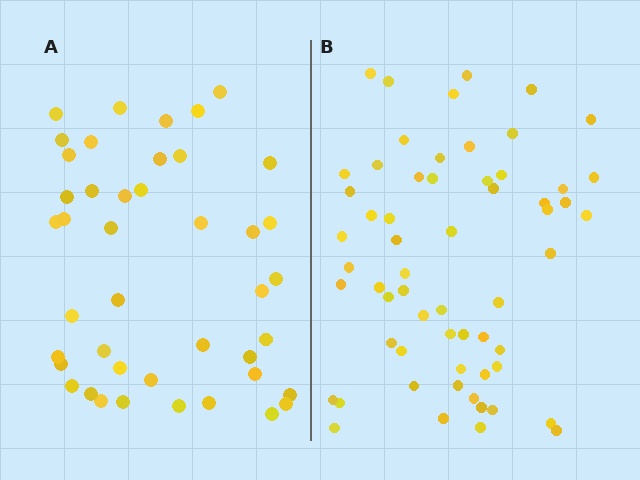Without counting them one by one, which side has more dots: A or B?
Region B (the right region) has more dots.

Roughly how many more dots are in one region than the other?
Region B has approximately 15 more dots than region A.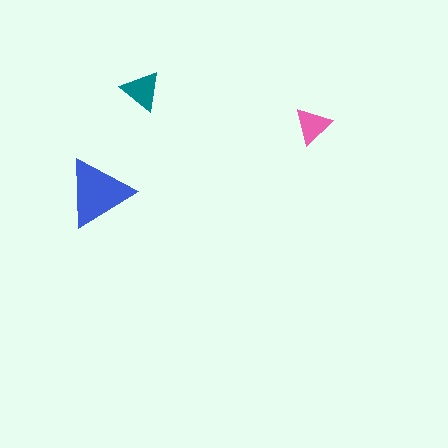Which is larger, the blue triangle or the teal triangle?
The blue one.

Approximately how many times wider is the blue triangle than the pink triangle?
About 2 times wider.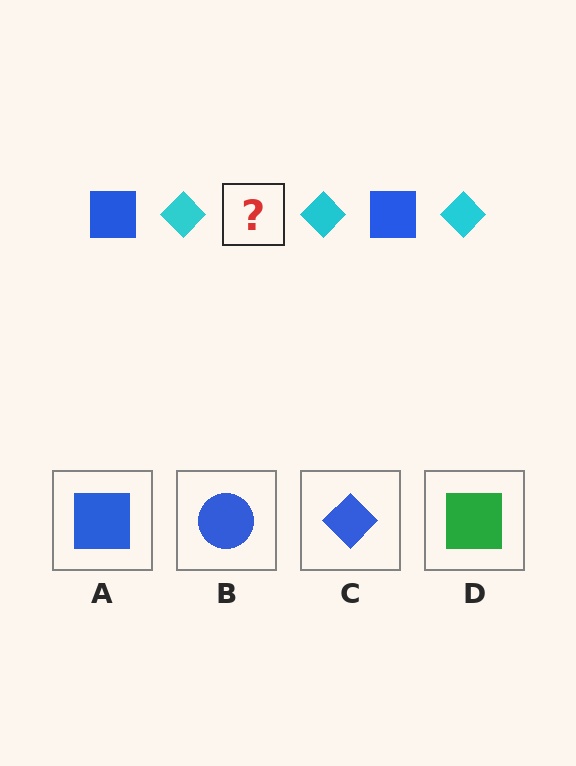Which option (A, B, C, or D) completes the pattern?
A.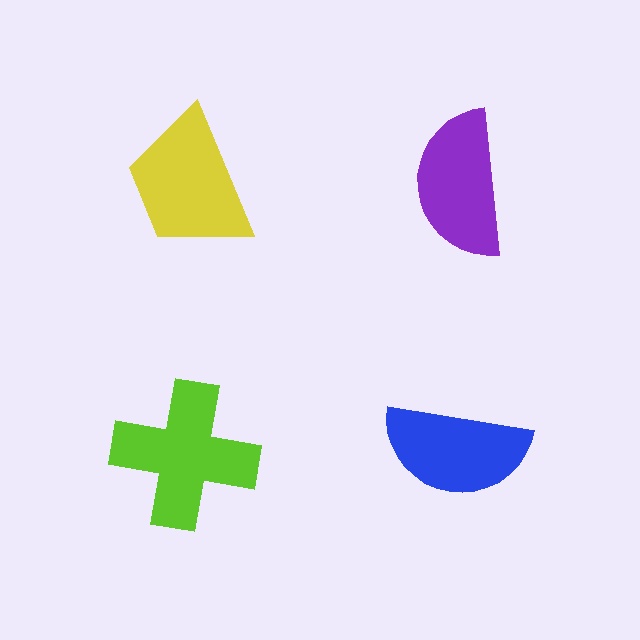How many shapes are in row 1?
2 shapes.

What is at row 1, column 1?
A yellow trapezoid.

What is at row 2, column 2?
A blue semicircle.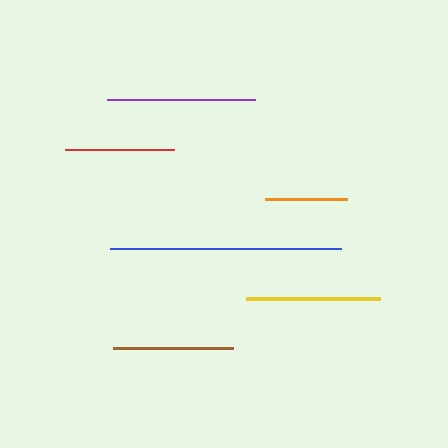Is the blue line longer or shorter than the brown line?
The blue line is longer than the brown line.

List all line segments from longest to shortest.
From longest to shortest: blue, purple, yellow, brown, red, orange.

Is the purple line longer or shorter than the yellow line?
The purple line is longer than the yellow line.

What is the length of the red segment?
The red segment is approximately 109 pixels long.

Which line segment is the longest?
The blue line is the longest at approximately 231 pixels.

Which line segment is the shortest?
The orange line is the shortest at approximately 82 pixels.